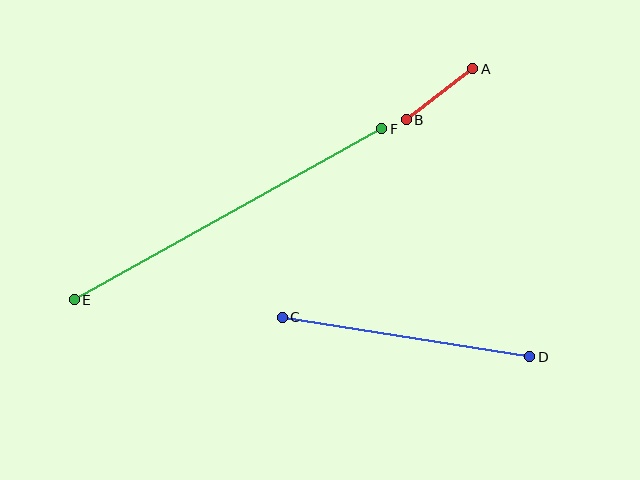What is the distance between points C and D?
The distance is approximately 250 pixels.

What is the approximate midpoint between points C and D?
The midpoint is at approximately (406, 337) pixels.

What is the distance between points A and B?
The distance is approximately 84 pixels.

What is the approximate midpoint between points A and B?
The midpoint is at approximately (440, 94) pixels.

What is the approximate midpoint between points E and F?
The midpoint is at approximately (228, 214) pixels.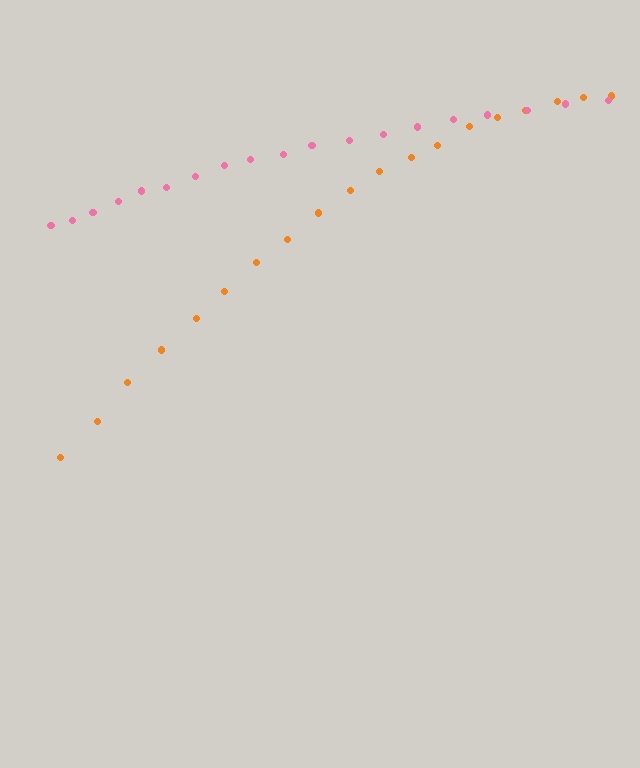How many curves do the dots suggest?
There are 2 distinct paths.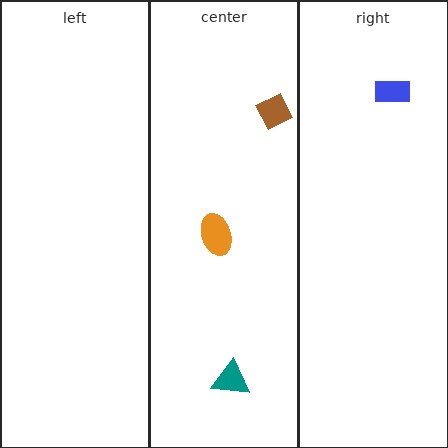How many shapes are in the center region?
3.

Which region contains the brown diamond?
The center region.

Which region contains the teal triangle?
The center region.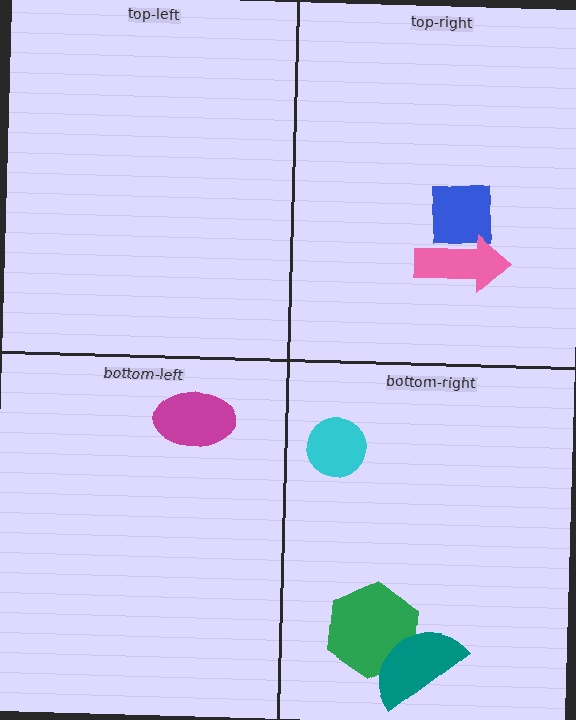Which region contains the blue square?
The top-right region.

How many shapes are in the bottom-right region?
3.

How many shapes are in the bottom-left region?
1.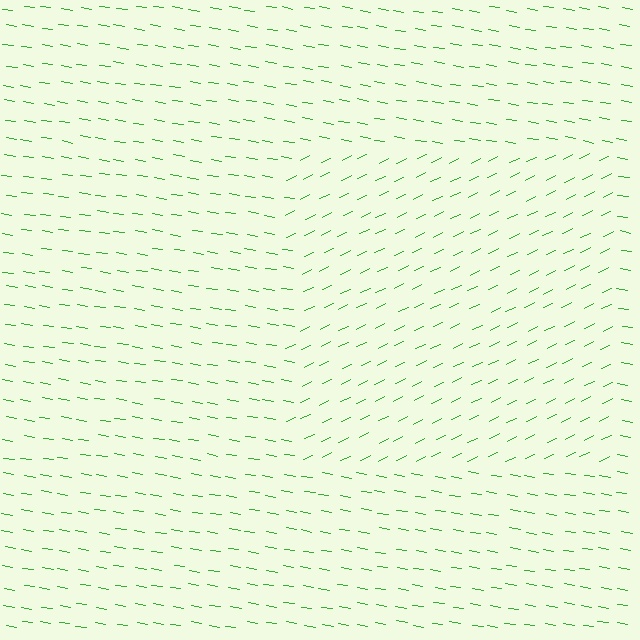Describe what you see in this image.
The image is filled with small green line segments. A rectangle region in the image has lines oriented differently from the surrounding lines, creating a visible texture boundary.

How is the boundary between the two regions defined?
The boundary is defined purely by a change in line orientation (approximately 35 degrees difference). All lines are the same color and thickness.